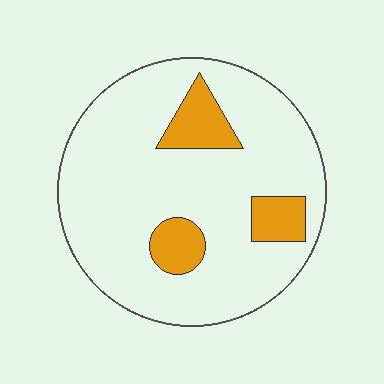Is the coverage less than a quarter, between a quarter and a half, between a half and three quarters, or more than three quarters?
Less than a quarter.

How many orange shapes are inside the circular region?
3.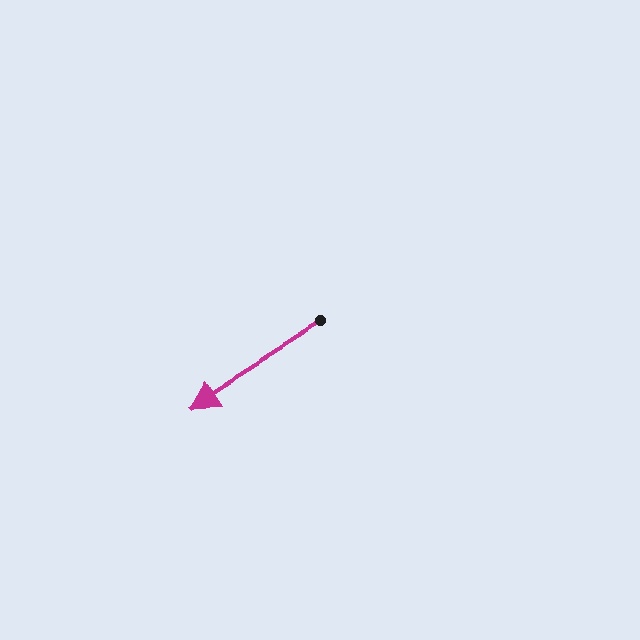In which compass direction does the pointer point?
Southwest.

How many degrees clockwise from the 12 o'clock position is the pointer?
Approximately 237 degrees.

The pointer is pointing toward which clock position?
Roughly 8 o'clock.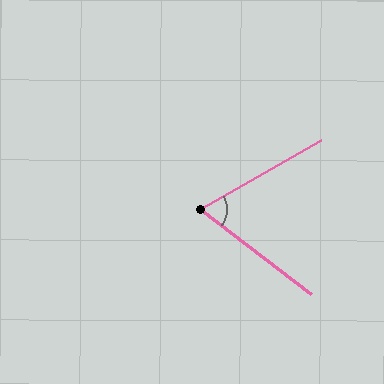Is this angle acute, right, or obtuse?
It is acute.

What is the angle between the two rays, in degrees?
Approximately 68 degrees.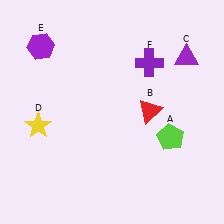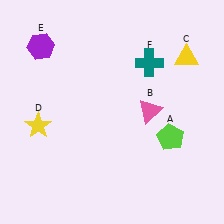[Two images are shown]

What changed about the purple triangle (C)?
In Image 1, C is purple. In Image 2, it changed to yellow.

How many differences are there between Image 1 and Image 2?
There are 3 differences between the two images.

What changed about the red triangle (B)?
In Image 1, B is red. In Image 2, it changed to pink.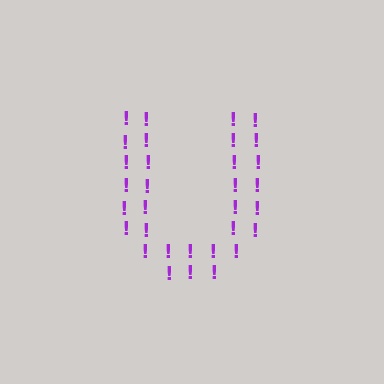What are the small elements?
The small elements are exclamation marks.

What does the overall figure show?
The overall figure shows the letter U.